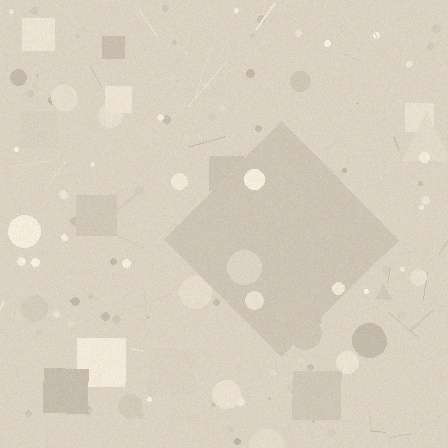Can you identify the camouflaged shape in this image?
The camouflaged shape is a diamond.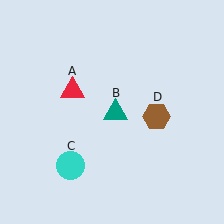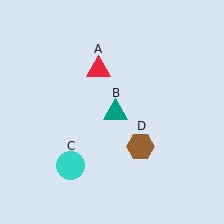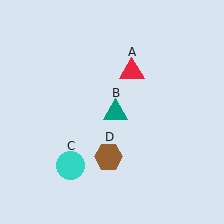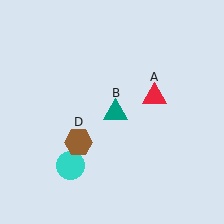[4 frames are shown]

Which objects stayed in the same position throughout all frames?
Teal triangle (object B) and cyan circle (object C) remained stationary.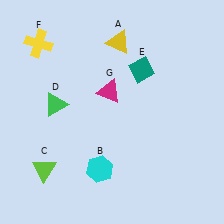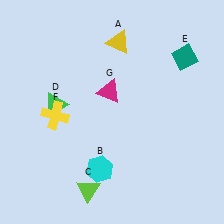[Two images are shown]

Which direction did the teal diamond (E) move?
The teal diamond (E) moved right.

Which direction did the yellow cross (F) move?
The yellow cross (F) moved down.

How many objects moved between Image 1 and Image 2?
3 objects moved between the two images.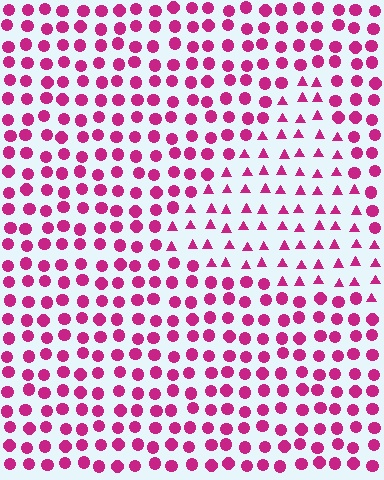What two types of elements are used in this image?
The image uses triangles inside the triangle region and circles outside it.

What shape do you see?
I see a triangle.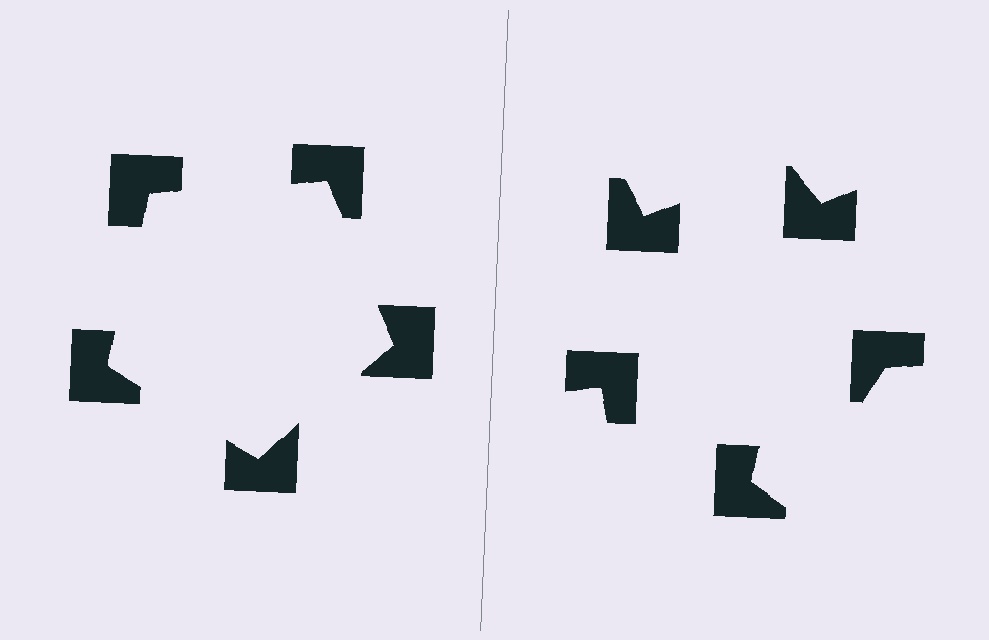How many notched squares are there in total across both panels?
10 — 5 on each side.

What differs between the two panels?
The notched squares are positioned identically on both sides; only the wedge orientations differ. On the left they align to a pentagon; on the right they are misaligned.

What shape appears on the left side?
An illusory pentagon.